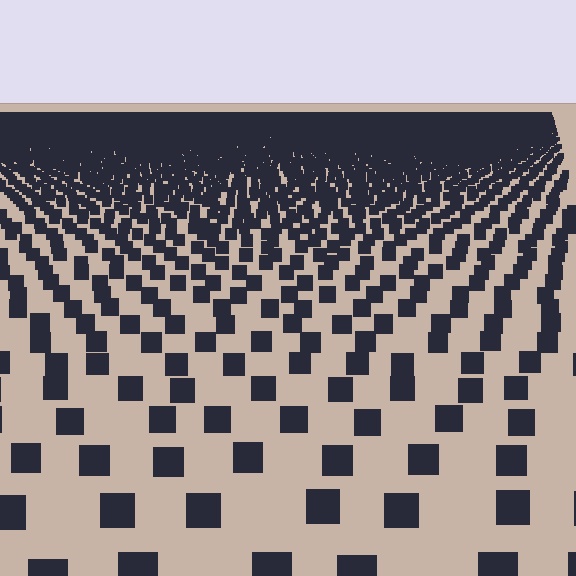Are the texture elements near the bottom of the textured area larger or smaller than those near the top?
Larger. Near the bottom, elements are closer to the viewer and appear at a bigger on-screen size.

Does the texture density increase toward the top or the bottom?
Density increases toward the top.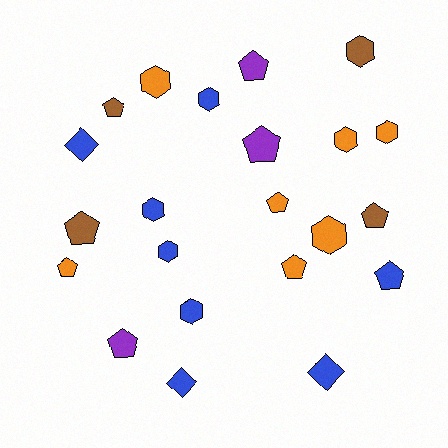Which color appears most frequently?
Blue, with 8 objects.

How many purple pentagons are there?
There are 3 purple pentagons.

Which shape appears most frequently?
Pentagon, with 10 objects.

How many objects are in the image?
There are 22 objects.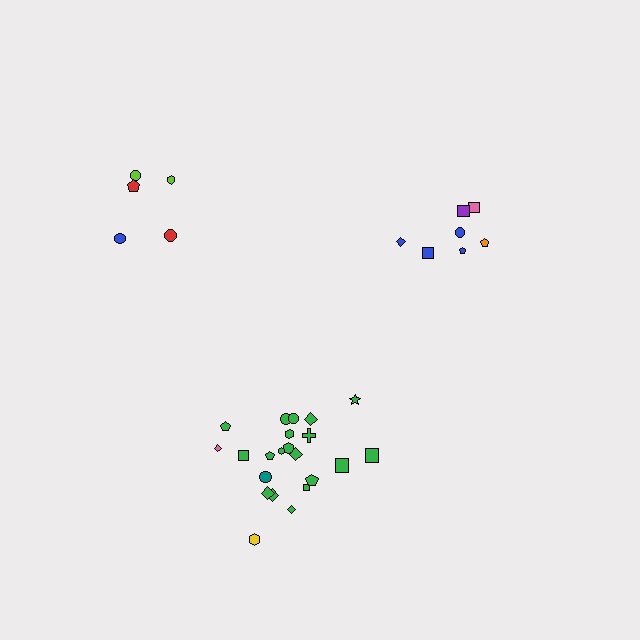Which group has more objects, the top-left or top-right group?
The top-right group.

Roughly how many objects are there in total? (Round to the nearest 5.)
Roughly 35 objects in total.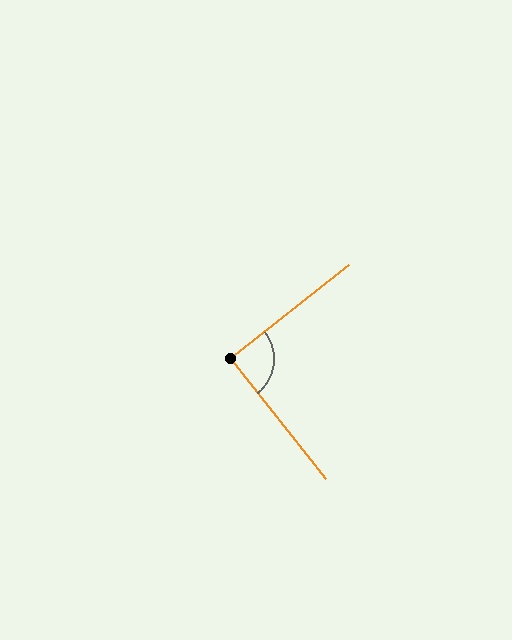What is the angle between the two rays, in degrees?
Approximately 90 degrees.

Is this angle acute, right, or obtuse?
It is approximately a right angle.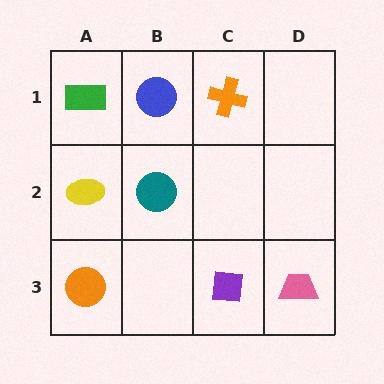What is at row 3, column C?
A purple square.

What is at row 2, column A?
A yellow ellipse.